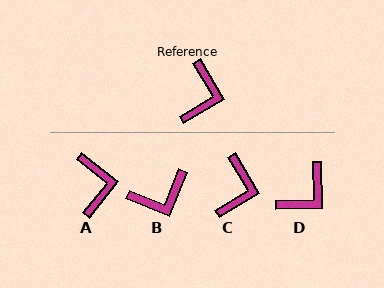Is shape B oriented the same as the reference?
No, it is off by about 53 degrees.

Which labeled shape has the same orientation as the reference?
C.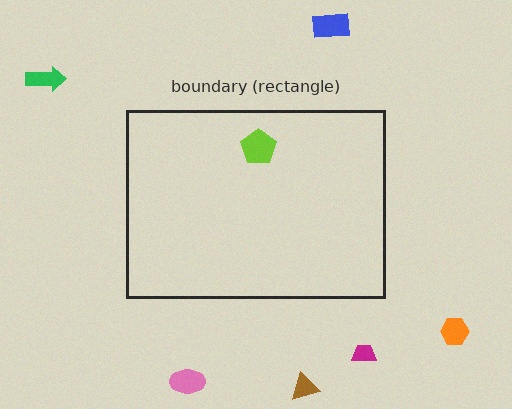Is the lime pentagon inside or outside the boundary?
Inside.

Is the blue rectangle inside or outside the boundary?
Outside.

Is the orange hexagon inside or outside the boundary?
Outside.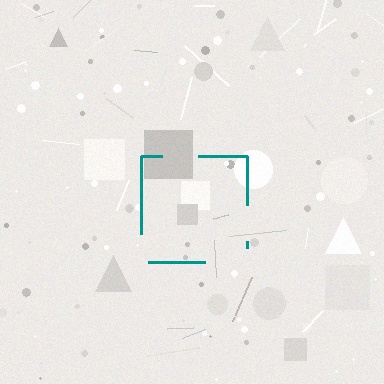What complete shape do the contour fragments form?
The contour fragments form a square.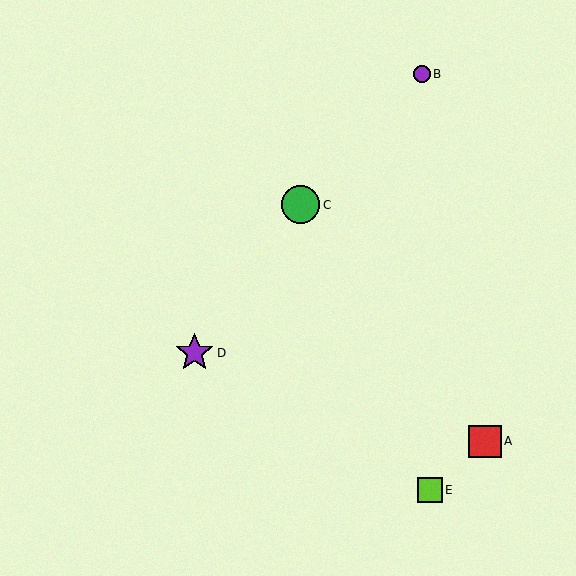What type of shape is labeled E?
Shape E is a lime square.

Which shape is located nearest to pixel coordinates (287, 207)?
The green circle (labeled C) at (300, 205) is nearest to that location.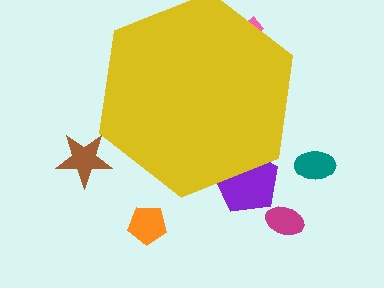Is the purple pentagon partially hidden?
Yes, the purple pentagon is partially hidden behind the yellow hexagon.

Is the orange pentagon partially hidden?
No, the orange pentagon is fully visible.